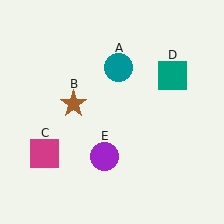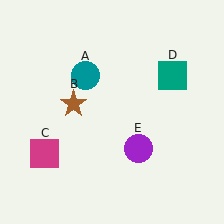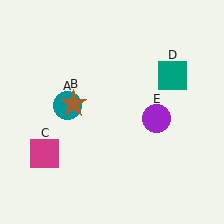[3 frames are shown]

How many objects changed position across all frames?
2 objects changed position: teal circle (object A), purple circle (object E).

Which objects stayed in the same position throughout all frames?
Brown star (object B) and magenta square (object C) and teal square (object D) remained stationary.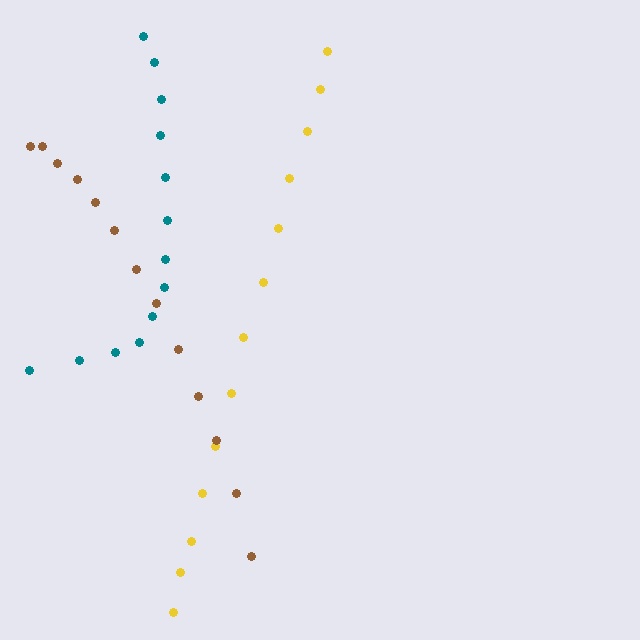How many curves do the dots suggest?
There are 3 distinct paths.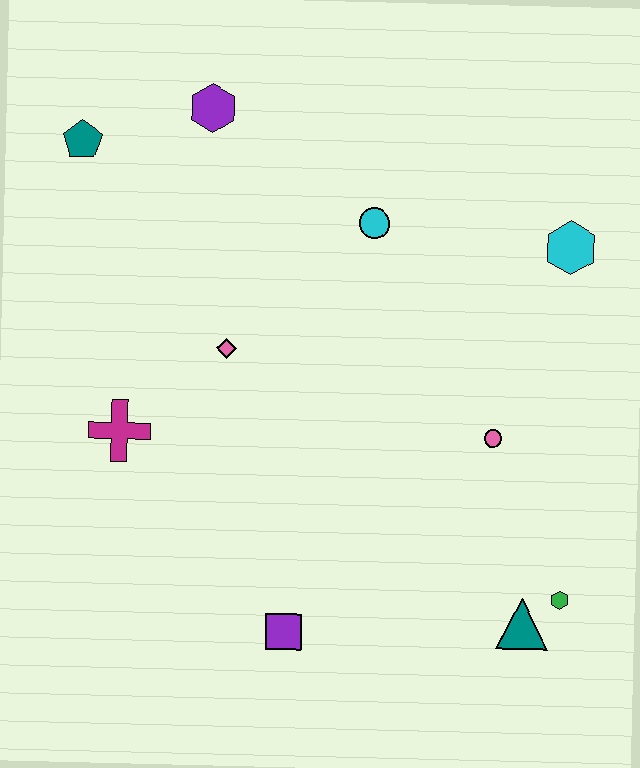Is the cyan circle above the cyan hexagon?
Yes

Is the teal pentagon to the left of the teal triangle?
Yes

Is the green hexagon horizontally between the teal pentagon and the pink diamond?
No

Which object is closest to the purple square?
The teal triangle is closest to the purple square.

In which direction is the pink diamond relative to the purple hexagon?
The pink diamond is below the purple hexagon.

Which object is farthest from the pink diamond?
The green hexagon is farthest from the pink diamond.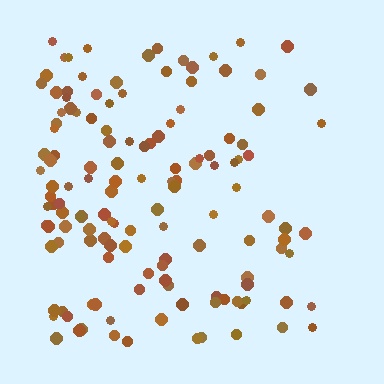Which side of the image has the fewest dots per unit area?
The right.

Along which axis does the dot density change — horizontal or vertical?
Horizontal.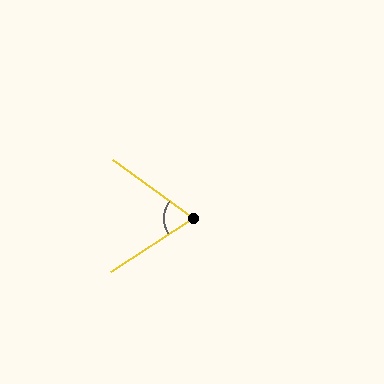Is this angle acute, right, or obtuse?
It is acute.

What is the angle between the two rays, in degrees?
Approximately 69 degrees.